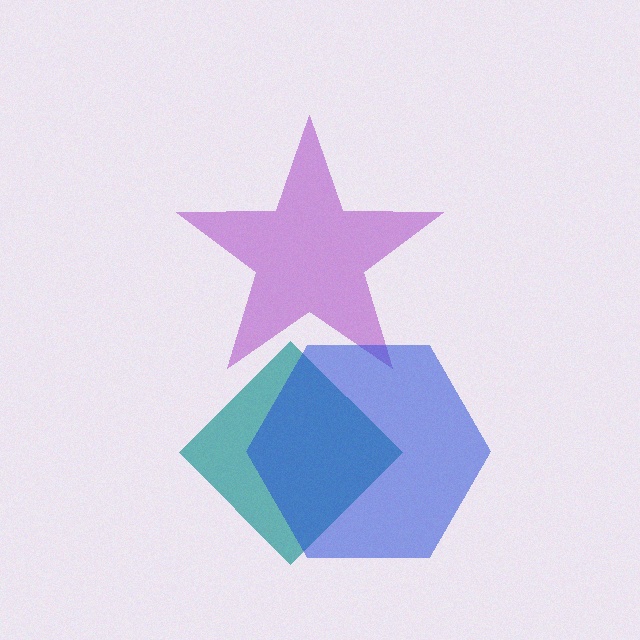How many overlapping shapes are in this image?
There are 3 overlapping shapes in the image.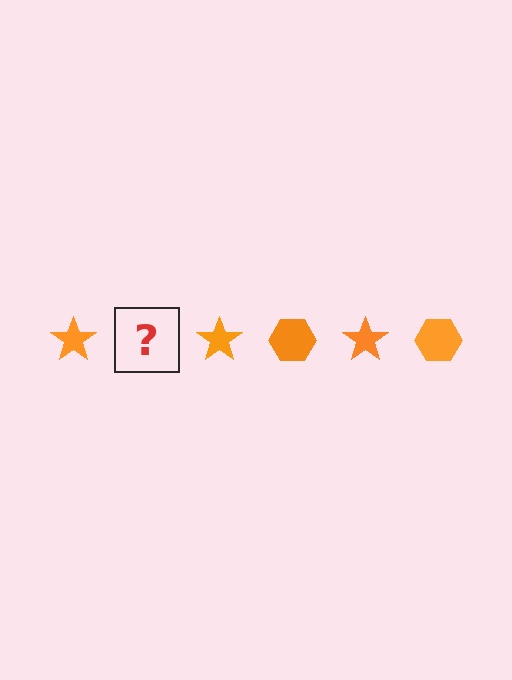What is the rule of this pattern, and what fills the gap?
The rule is that the pattern cycles through star, hexagon shapes in orange. The gap should be filled with an orange hexagon.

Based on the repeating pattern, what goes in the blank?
The blank should be an orange hexagon.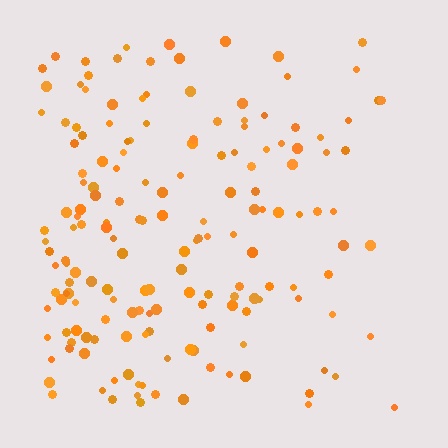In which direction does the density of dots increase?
From right to left, with the left side densest.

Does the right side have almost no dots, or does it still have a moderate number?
Still a moderate number, just noticeably fewer than the left.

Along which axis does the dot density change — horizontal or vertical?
Horizontal.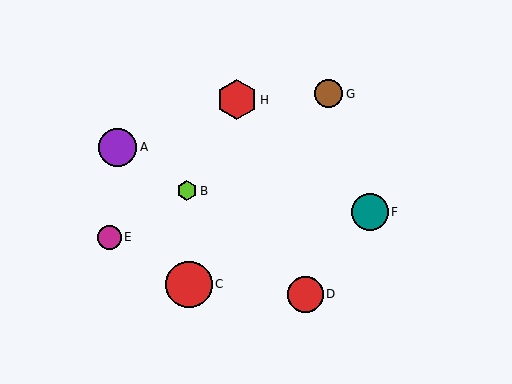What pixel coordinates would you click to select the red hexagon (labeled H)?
Click at (237, 100) to select the red hexagon H.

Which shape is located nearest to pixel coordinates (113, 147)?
The purple circle (labeled A) at (118, 147) is nearest to that location.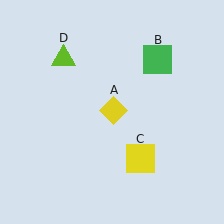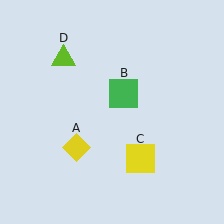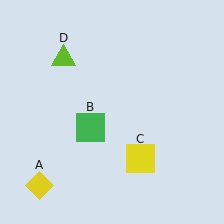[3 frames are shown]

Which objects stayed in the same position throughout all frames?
Yellow square (object C) and lime triangle (object D) remained stationary.